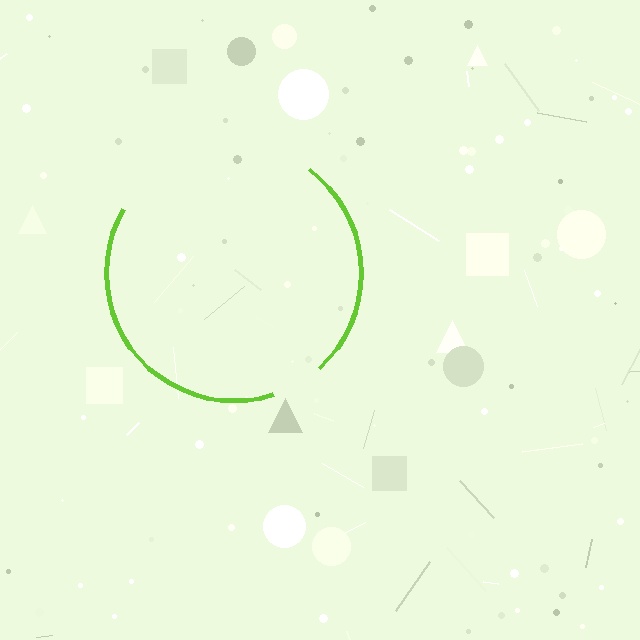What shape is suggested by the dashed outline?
The dashed outline suggests a circle.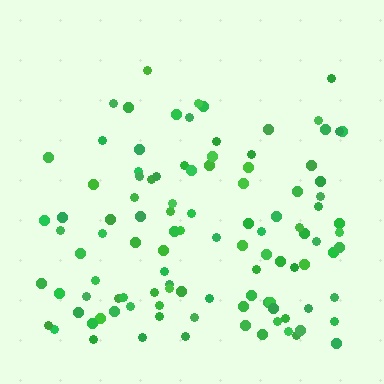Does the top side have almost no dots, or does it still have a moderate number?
Still a moderate number, just noticeably fewer than the bottom.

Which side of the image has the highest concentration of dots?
The bottom.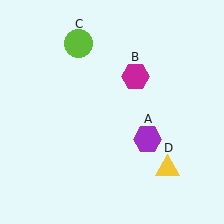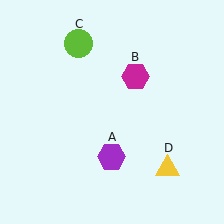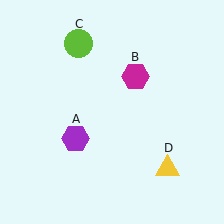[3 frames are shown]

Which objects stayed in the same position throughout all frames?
Magenta hexagon (object B) and lime circle (object C) and yellow triangle (object D) remained stationary.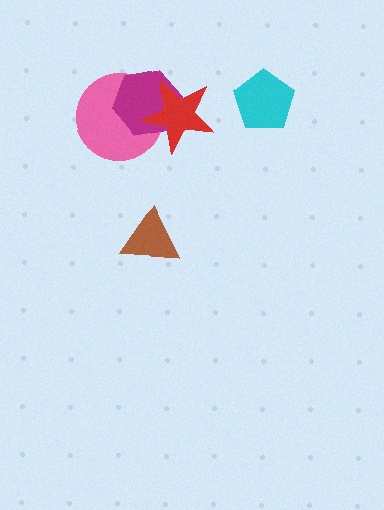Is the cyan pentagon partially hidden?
No, no other shape covers it.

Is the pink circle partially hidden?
Yes, it is partially covered by another shape.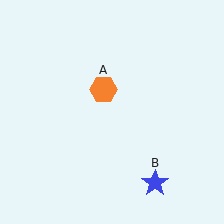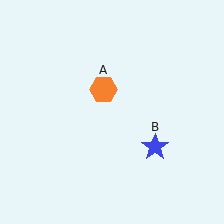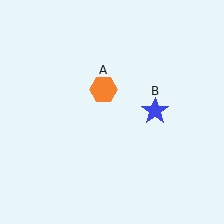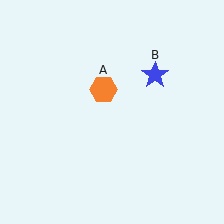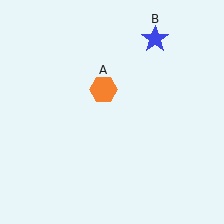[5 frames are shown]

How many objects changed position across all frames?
1 object changed position: blue star (object B).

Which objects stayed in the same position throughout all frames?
Orange hexagon (object A) remained stationary.